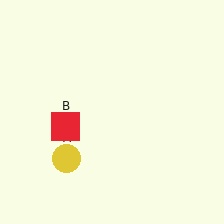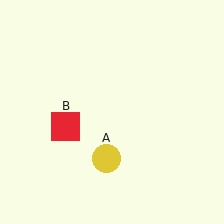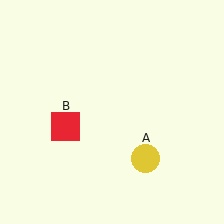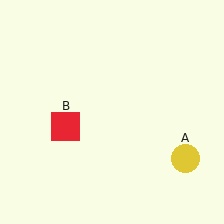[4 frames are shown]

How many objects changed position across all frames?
1 object changed position: yellow circle (object A).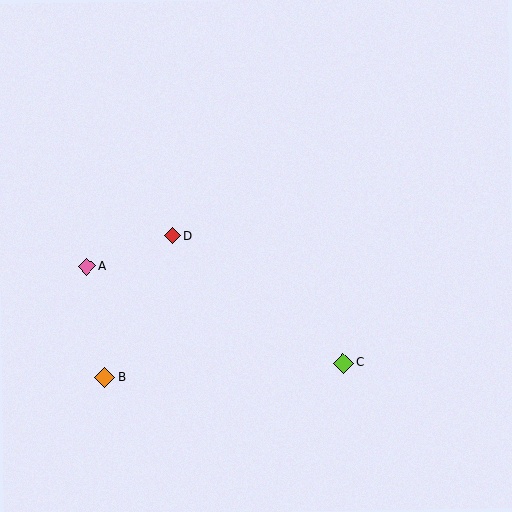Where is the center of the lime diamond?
The center of the lime diamond is at (343, 363).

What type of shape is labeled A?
Shape A is a pink diamond.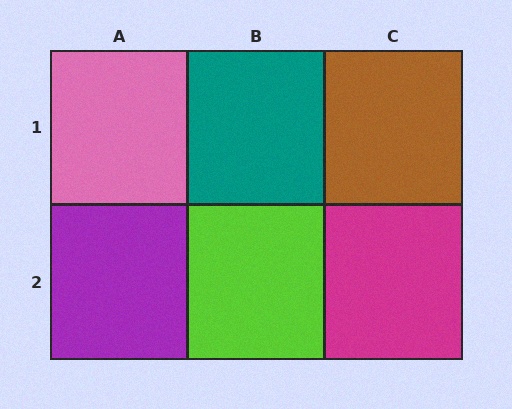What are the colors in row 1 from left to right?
Pink, teal, brown.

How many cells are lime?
1 cell is lime.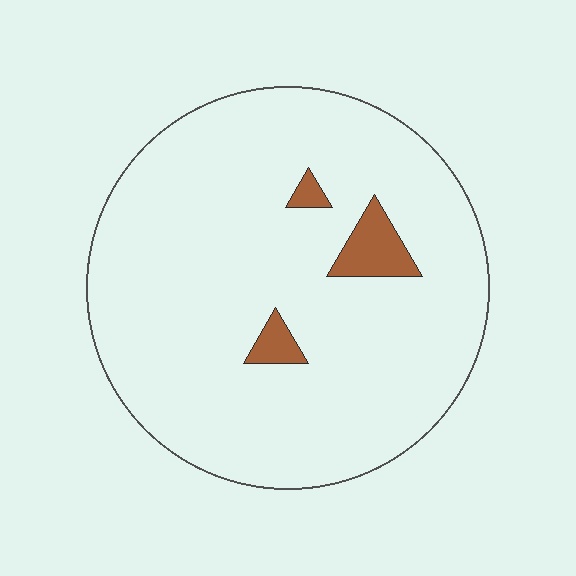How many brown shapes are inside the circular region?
3.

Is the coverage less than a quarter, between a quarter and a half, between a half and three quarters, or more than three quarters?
Less than a quarter.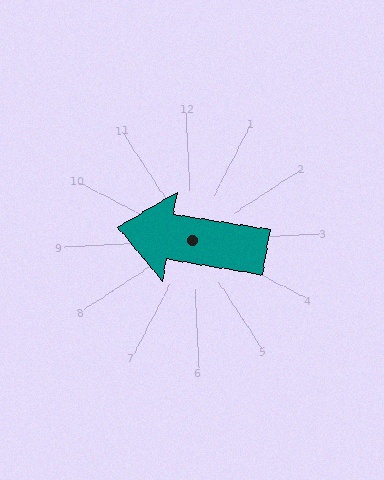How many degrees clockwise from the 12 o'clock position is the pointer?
Approximately 282 degrees.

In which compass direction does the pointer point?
West.